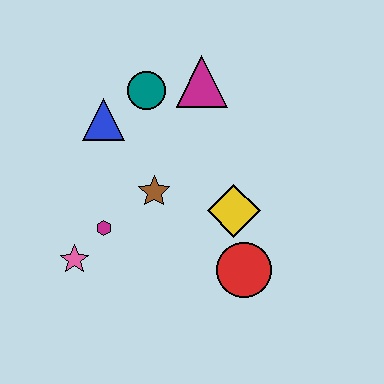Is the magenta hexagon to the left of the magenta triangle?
Yes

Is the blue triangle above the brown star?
Yes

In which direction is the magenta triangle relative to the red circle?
The magenta triangle is above the red circle.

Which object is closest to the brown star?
The magenta hexagon is closest to the brown star.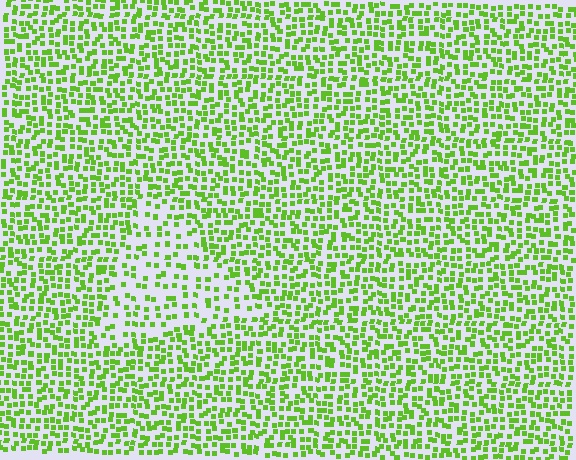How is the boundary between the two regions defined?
The boundary is defined by a change in element density (approximately 1.9x ratio). All elements are the same color, size, and shape.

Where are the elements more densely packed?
The elements are more densely packed outside the triangle boundary.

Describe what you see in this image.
The image contains small lime elements arranged at two different densities. A triangle-shaped region is visible where the elements are less densely packed than the surrounding area.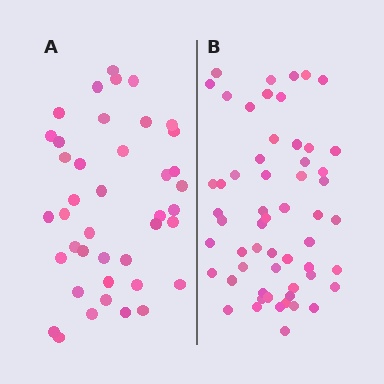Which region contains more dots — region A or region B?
Region B (the right region) has more dots.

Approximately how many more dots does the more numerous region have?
Region B has approximately 15 more dots than region A.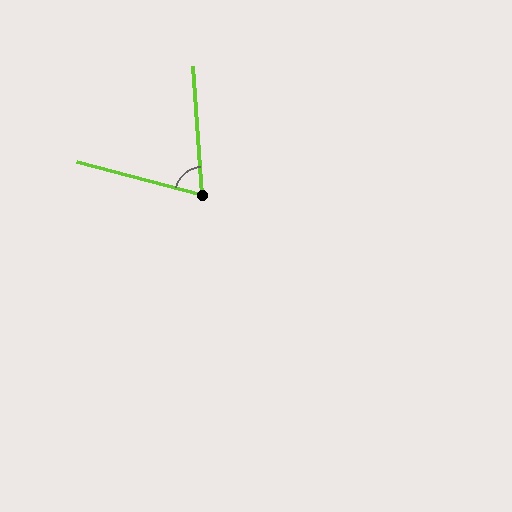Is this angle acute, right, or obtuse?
It is acute.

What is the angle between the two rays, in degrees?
Approximately 72 degrees.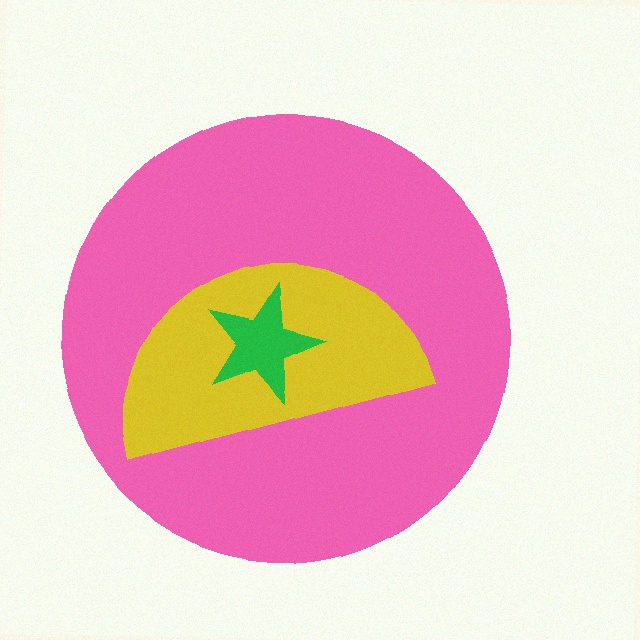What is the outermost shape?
The pink circle.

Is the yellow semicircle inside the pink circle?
Yes.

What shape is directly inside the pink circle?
The yellow semicircle.